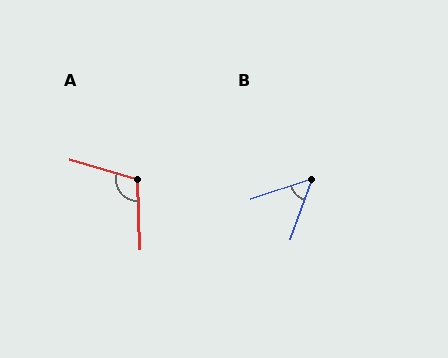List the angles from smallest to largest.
B (52°), A (109°).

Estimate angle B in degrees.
Approximately 52 degrees.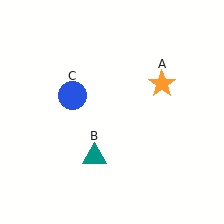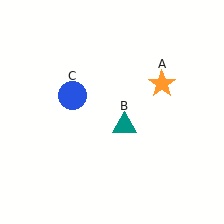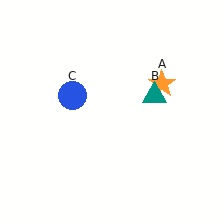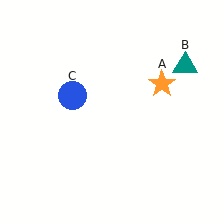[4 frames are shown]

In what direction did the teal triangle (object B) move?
The teal triangle (object B) moved up and to the right.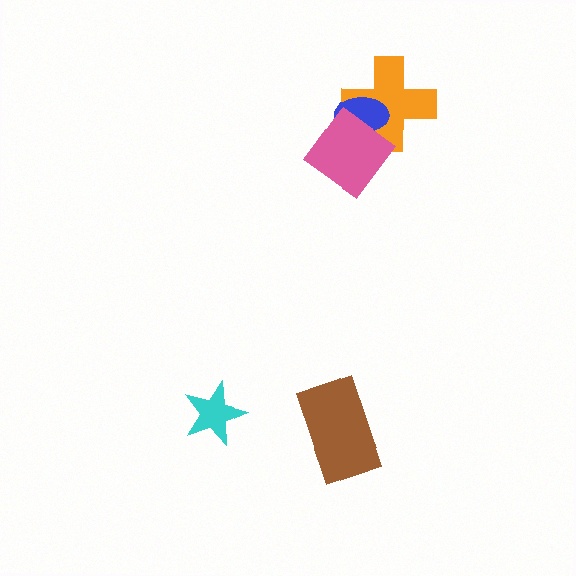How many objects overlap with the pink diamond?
2 objects overlap with the pink diamond.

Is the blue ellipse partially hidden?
Yes, it is partially covered by another shape.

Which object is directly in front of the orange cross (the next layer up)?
The blue ellipse is directly in front of the orange cross.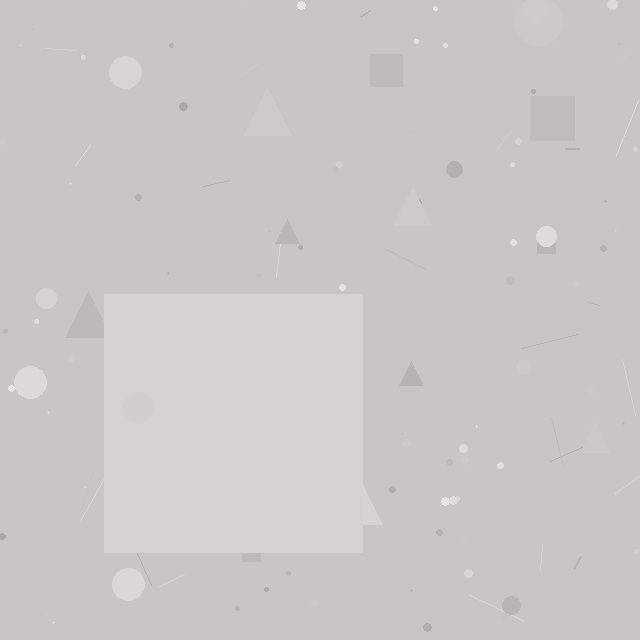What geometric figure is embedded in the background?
A square is embedded in the background.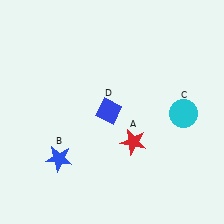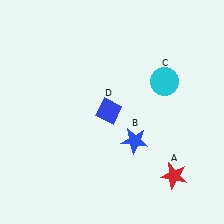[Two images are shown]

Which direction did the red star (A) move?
The red star (A) moved right.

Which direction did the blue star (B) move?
The blue star (B) moved right.